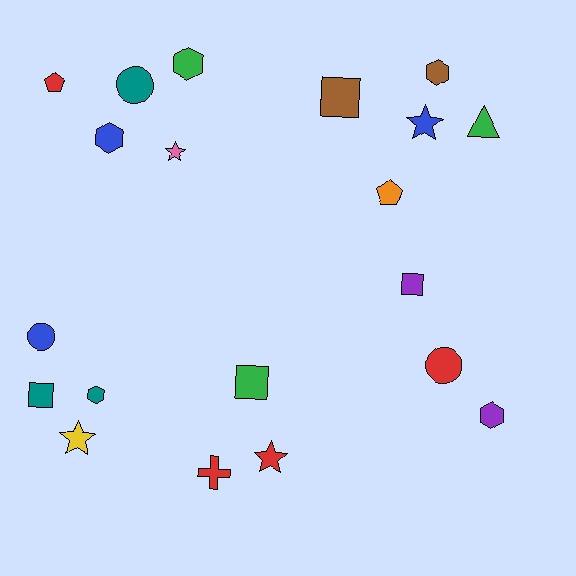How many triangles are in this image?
There is 1 triangle.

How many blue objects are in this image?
There are 3 blue objects.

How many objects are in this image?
There are 20 objects.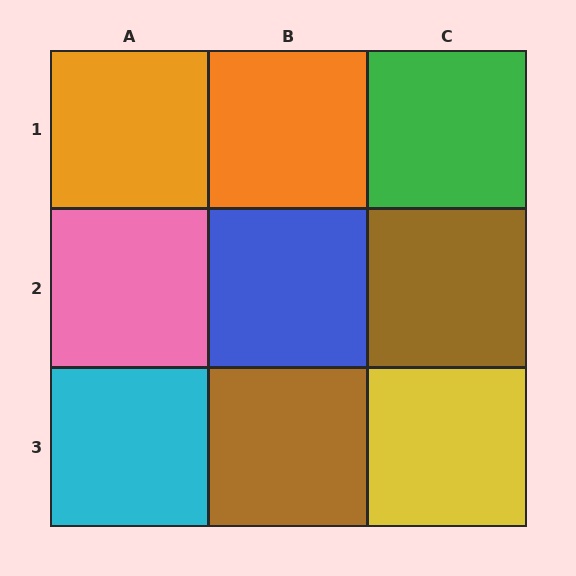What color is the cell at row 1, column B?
Orange.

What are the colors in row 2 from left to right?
Pink, blue, brown.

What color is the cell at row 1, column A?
Orange.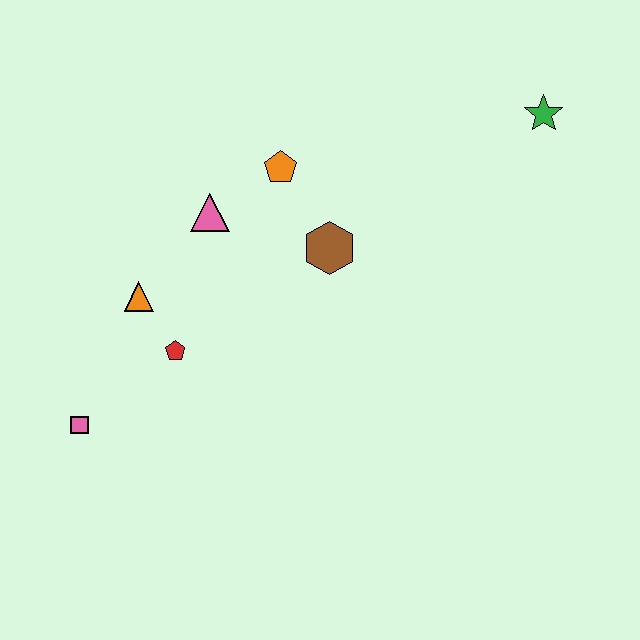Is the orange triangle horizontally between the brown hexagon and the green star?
No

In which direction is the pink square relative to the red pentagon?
The pink square is to the left of the red pentagon.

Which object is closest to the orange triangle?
The red pentagon is closest to the orange triangle.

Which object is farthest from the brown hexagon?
The pink square is farthest from the brown hexagon.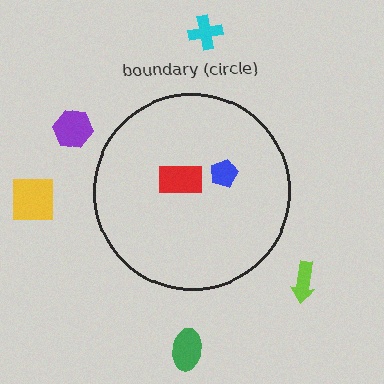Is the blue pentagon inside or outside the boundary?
Inside.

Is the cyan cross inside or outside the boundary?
Outside.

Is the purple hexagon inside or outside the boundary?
Outside.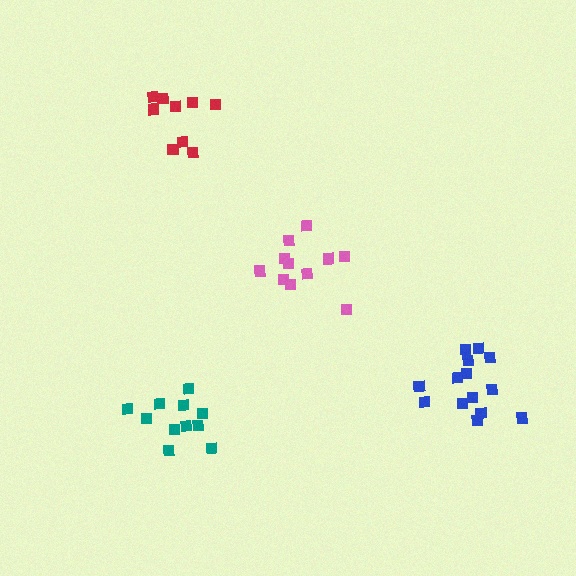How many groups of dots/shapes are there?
There are 4 groups.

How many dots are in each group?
Group 1: 14 dots, Group 2: 11 dots, Group 3: 9 dots, Group 4: 11 dots (45 total).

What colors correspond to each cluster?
The clusters are colored: blue, pink, red, teal.